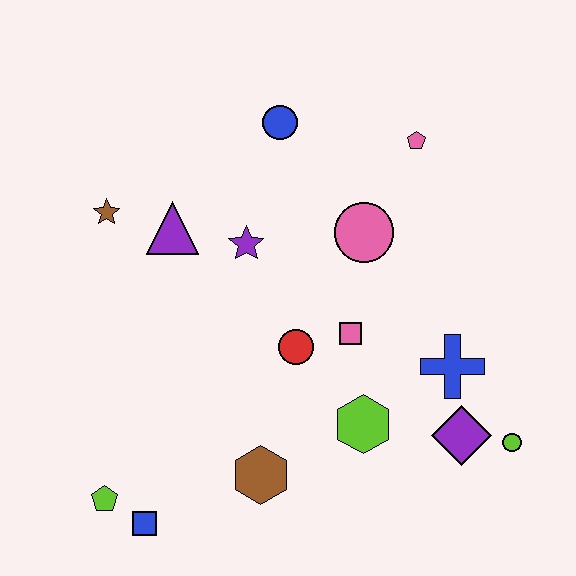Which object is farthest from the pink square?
The lime pentagon is farthest from the pink square.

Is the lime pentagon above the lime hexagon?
No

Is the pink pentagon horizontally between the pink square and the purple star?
No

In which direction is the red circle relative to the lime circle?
The red circle is to the left of the lime circle.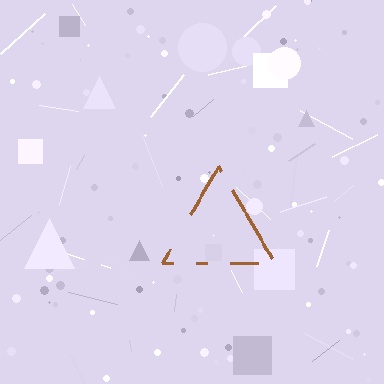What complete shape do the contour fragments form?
The contour fragments form a triangle.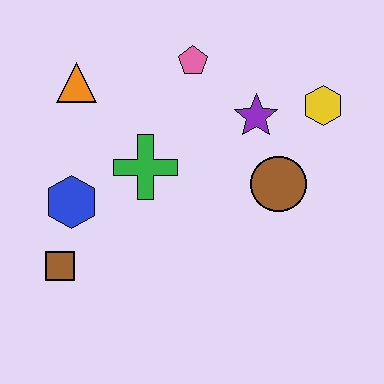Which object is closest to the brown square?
The blue hexagon is closest to the brown square.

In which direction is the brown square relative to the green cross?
The brown square is below the green cross.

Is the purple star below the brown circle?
No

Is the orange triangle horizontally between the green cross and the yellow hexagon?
No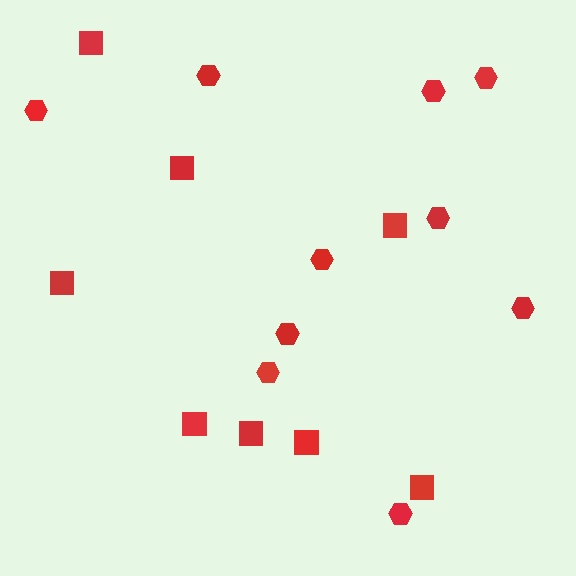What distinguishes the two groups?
There are 2 groups: one group of hexagons (10) and one group of squares (8).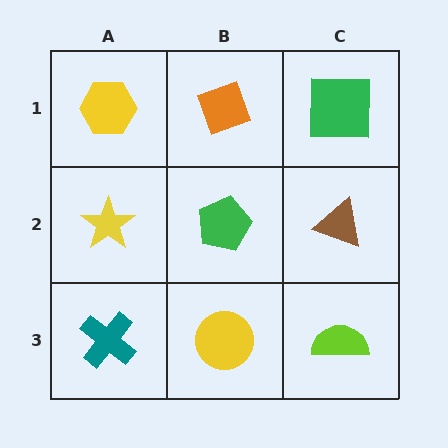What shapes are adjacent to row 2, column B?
An orange diamond (row 1, column B), a yellow circle (row 3, column B), a yellow star (row 2, column A), a brown triangle (row 2, column C).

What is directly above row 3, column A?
A yellow star.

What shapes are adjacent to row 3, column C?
A brown triangle (row 2, column C), a yellow circle (row 3, column B).